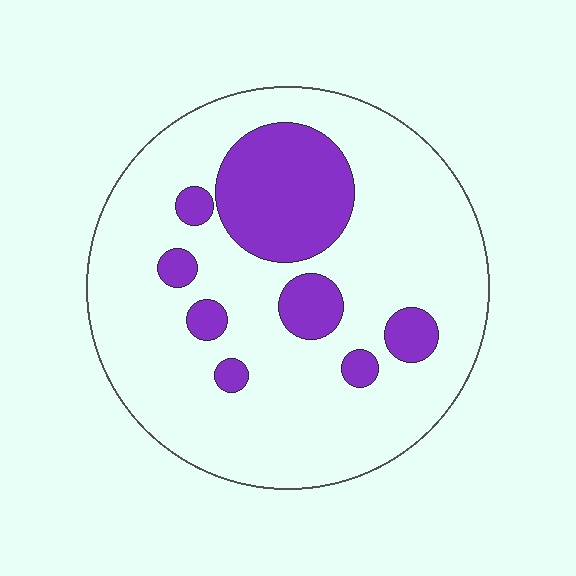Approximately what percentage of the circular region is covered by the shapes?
Approximately 20%.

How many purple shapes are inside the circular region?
8.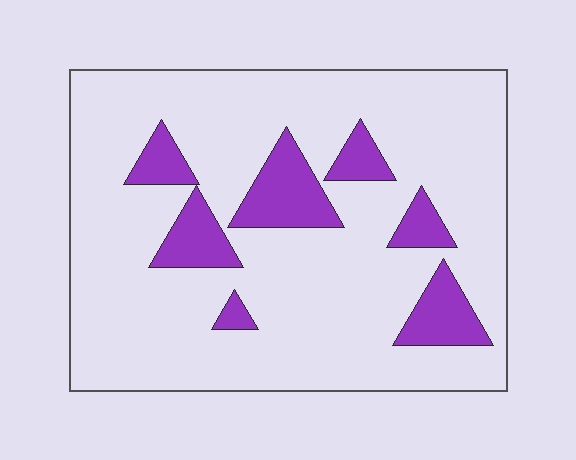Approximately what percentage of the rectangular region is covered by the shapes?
Approximately 15%.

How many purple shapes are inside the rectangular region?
7.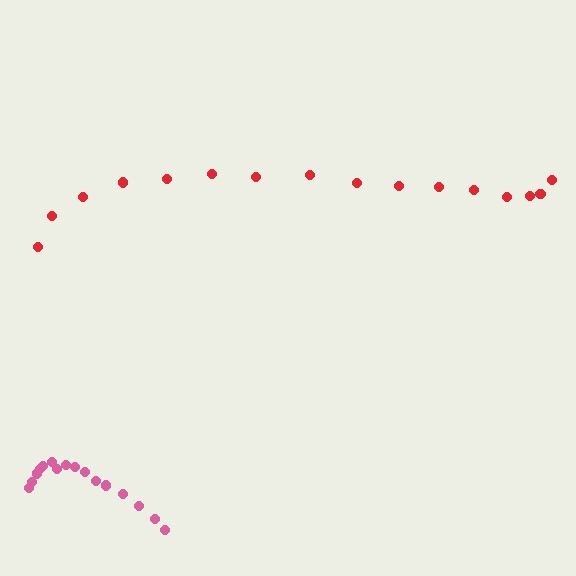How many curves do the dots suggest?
There are 2 distinct paths.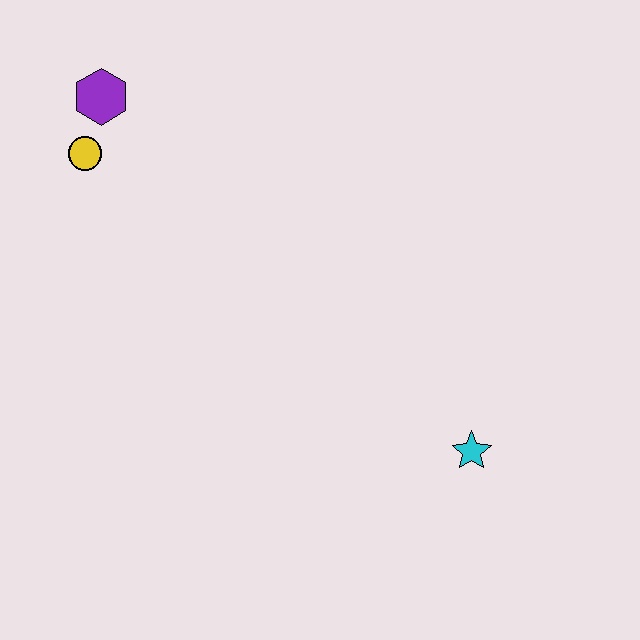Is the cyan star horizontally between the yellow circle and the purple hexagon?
No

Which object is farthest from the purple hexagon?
The cyan star is farthest from the purple hexagon.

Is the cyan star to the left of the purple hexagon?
No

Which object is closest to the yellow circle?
The purple hexagon is closest to the yellow circle.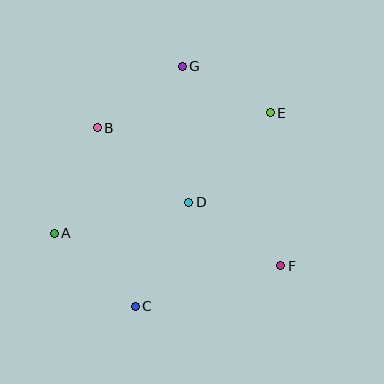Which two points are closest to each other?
Points E and G are closest to each other.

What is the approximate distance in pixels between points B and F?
The distance between B and F is approximately 230 pixels.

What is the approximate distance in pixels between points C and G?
The distance between C and G is approximately 245 pixels.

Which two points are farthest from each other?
Points A and E are farthest from each other.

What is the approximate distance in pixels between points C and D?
The distance between C and D is approximately 117 pixels.